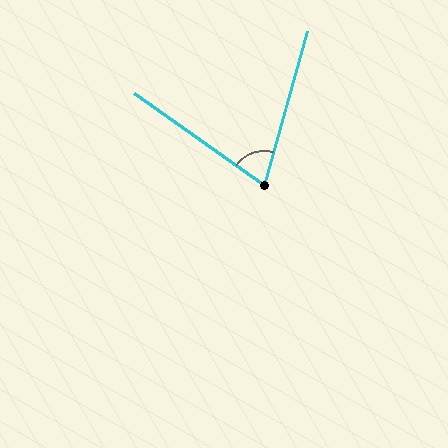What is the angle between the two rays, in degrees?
Approximately 70 degrees.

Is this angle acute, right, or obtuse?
It is acute.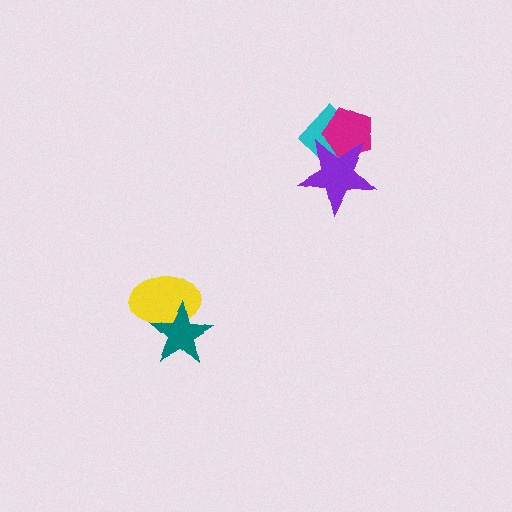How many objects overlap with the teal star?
1 object overlaps with the teal star.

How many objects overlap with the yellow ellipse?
1 object overlaps with the yellow ellipse.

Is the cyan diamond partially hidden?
Yes, it is partially covered by another shape.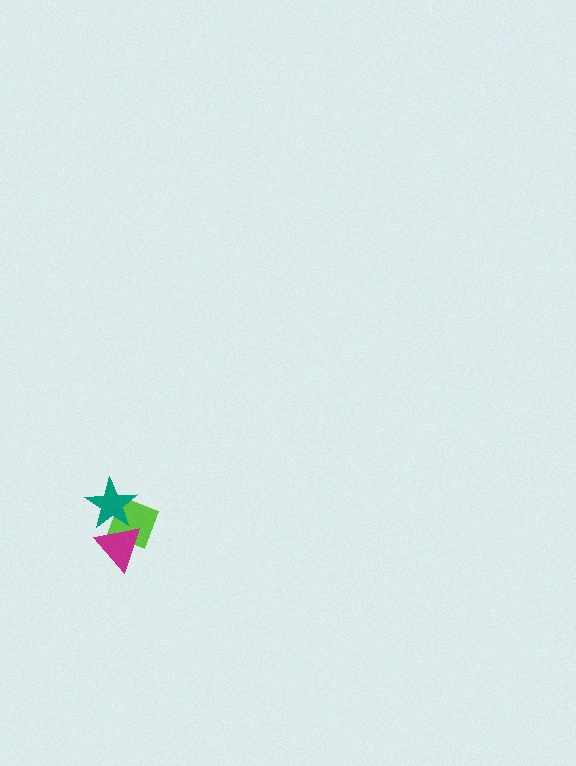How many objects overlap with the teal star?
2 objects overlap with the teal star.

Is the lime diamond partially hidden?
Yes, it is partially covered by another shape.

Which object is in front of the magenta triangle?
The teal star is in front of the magenta triangle.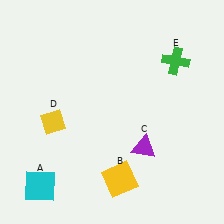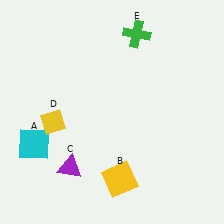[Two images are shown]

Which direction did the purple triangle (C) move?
The purple triangle (C) moved left.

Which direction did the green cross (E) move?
The green cross (E) moved left.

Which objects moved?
The objects that moved are: the cyan square (A), the purple triangle (C), the green cross (E).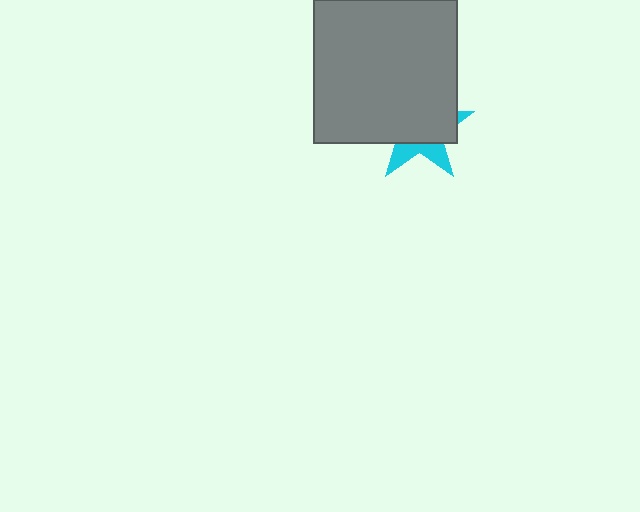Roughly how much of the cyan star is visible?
A small part of it is visible (roughly 31%).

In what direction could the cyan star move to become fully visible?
The cyan star could move down. That would shift it out from behind the gray square entirely.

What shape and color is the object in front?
The object in front is a gray square.